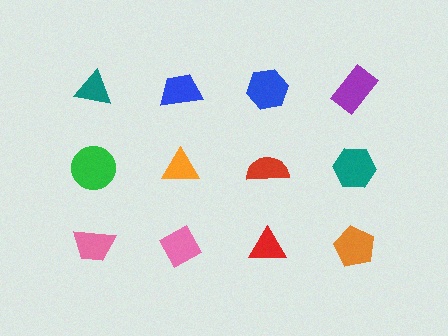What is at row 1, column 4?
A purple rectangle.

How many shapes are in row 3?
4 shapes.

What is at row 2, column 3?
A red semicircle.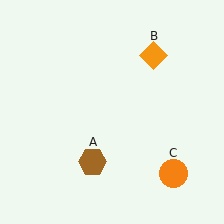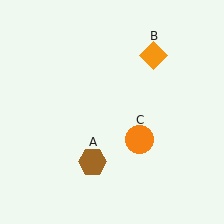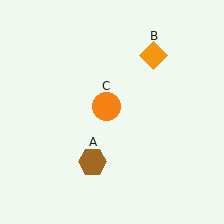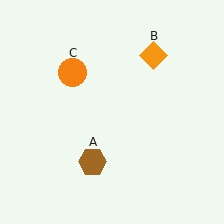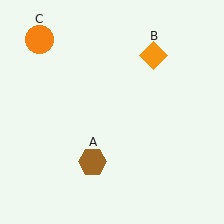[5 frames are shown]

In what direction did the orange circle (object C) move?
The orange circle (object C) moved up and to the left.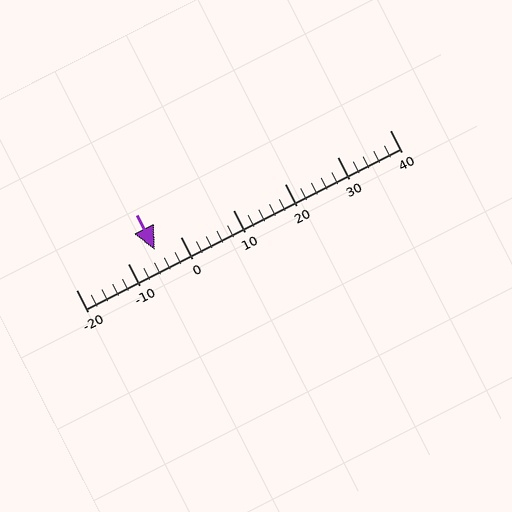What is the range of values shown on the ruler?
The ruler shows values from -20 to 40.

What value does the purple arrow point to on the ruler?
The purple arrow points to approximately -5.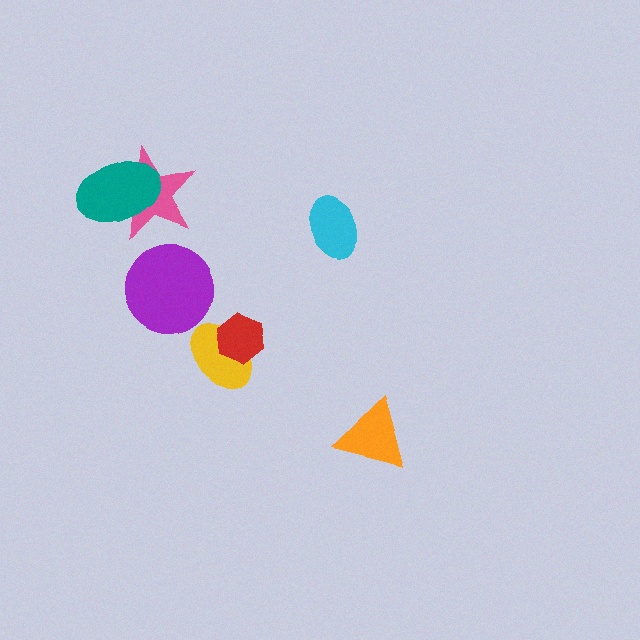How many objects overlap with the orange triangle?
0 objects overlap with the orange triangle.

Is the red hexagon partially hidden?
No, no other shape covers it.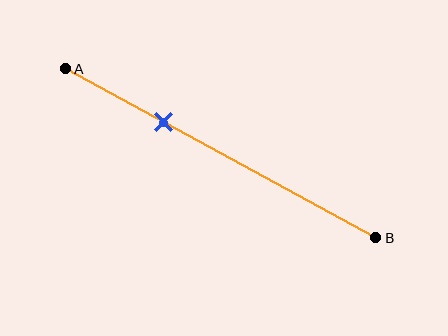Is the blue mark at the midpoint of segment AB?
No, the mark is at about 30% from A, not at the 50% midpoint.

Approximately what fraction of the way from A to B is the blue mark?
The blue mark is approximately 30% of the way from A to B.